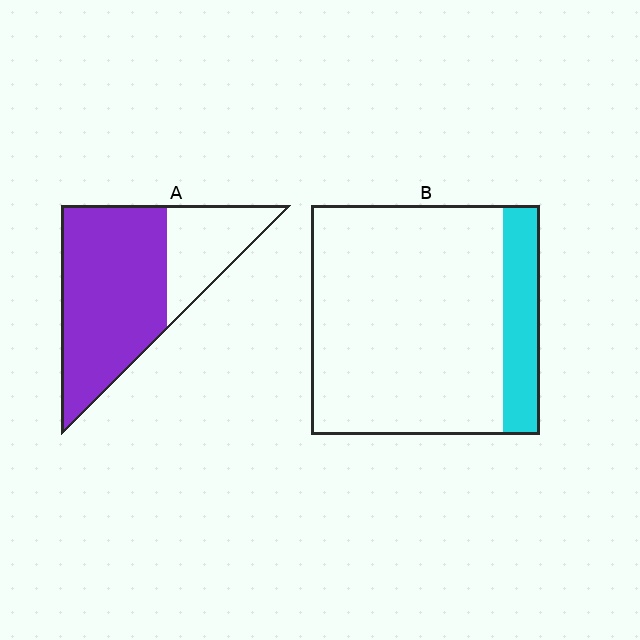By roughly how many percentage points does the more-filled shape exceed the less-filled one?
By roughly 55 percentage points (A over B).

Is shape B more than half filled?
No.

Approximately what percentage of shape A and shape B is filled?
A is approximately 70% and B is approximately 15%.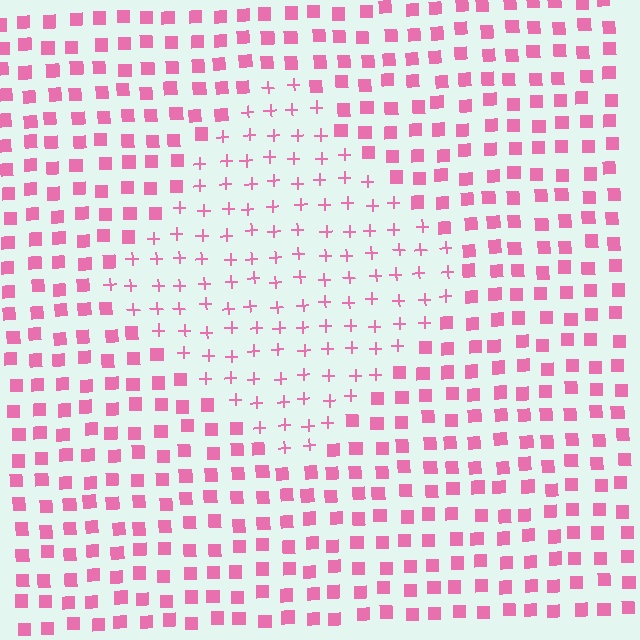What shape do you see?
I see a diamond.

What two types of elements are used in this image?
The image uses plus signs inside the diamond region and squares outside it.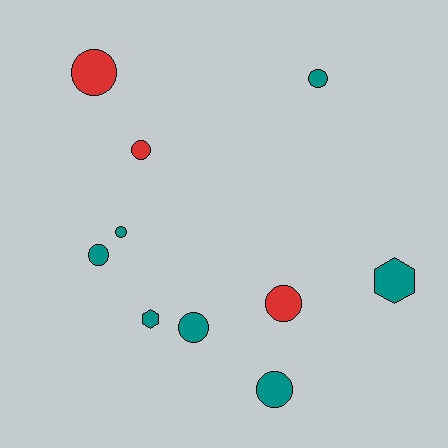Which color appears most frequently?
Teal, with 7 objects.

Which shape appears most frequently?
Circle, with 8 objects.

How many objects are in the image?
There are 10 objects.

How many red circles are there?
There are 3 red circles.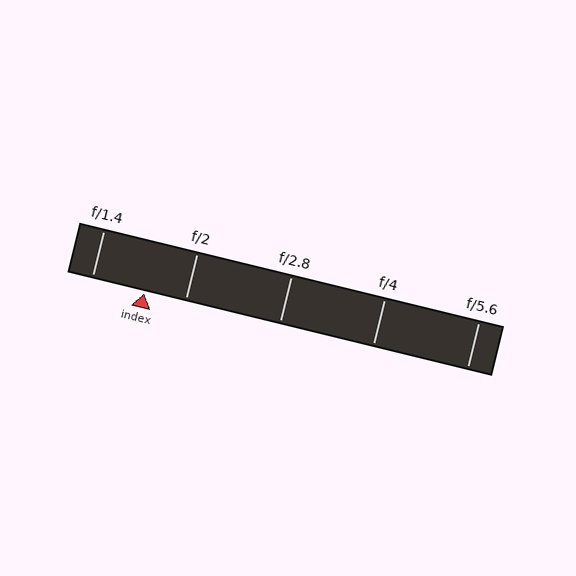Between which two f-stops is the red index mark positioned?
The index mark is between f/1.4 and f/2.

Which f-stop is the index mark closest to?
The index mark is closest to f/2.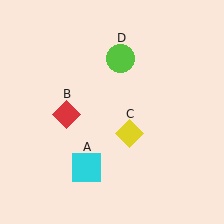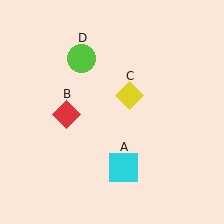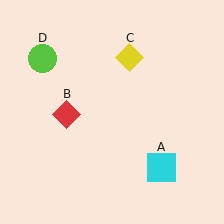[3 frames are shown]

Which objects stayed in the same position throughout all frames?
Red diamond (object B) remained stationary.